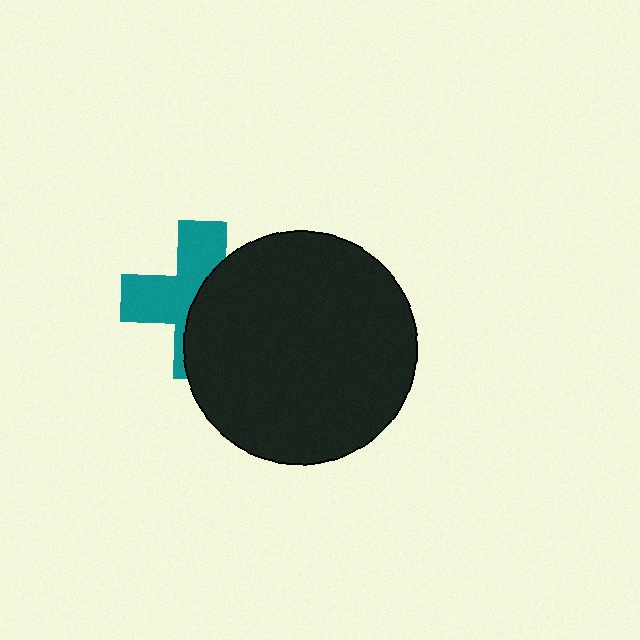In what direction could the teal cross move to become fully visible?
The teal cross could move left. That would shift it out from behind the black circle entirely.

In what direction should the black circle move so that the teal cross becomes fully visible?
The black circle should move right. That is the shortest direction to clear the overlap and leave the teal cross fully visible.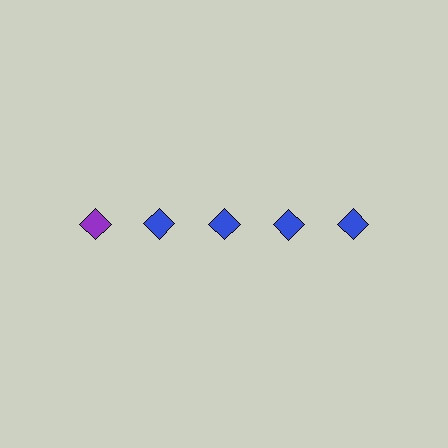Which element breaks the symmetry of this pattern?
The purple diamond in the top row, leftmost column breaks the symmetry. All other shapes are blue diamonds.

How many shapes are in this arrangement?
There are 5 shapes arranged in a grid pattern.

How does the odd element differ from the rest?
It has a different color: purple instead of blue.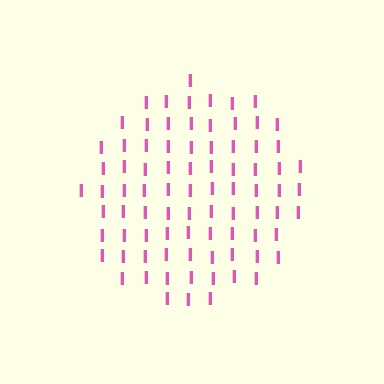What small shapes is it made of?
It is made of small letter I's.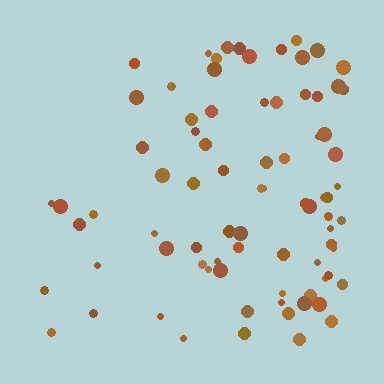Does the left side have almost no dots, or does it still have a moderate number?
Still a moderate number, just noticeably fewer than the right.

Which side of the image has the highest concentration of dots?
The right.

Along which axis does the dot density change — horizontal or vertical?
Horizontal.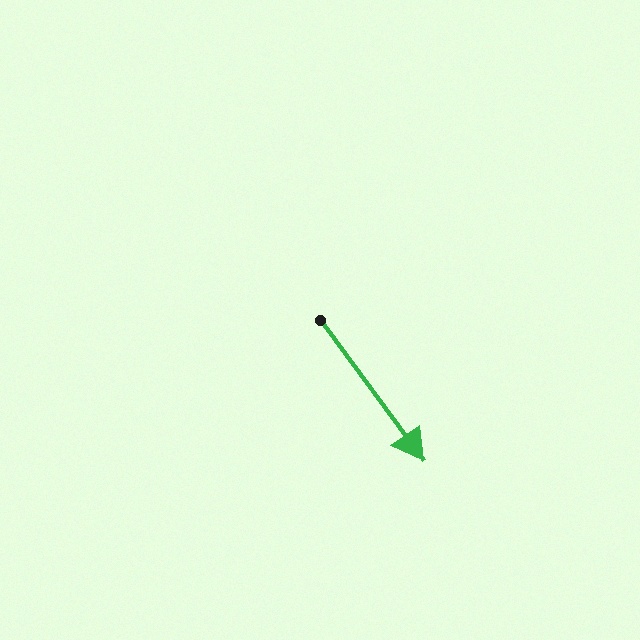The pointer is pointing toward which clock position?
Roughly 5 o'clock.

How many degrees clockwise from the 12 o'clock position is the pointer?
Approximately 144 degrees.